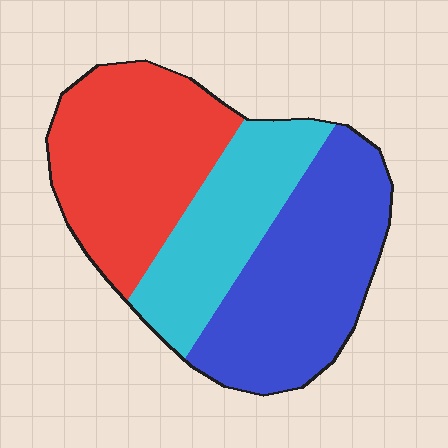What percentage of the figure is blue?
Blue takes up about three eighths (3/8) of the figure.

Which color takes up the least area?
Cyan, at roughly 25%.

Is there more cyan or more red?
Red.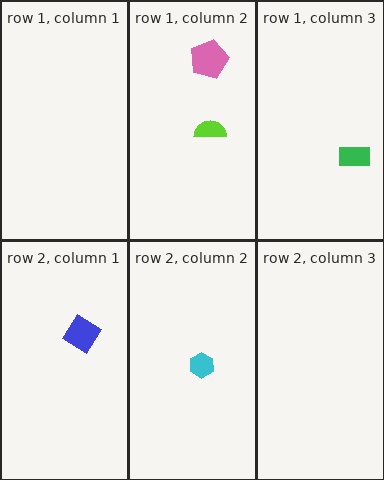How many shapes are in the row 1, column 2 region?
2.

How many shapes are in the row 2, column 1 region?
1.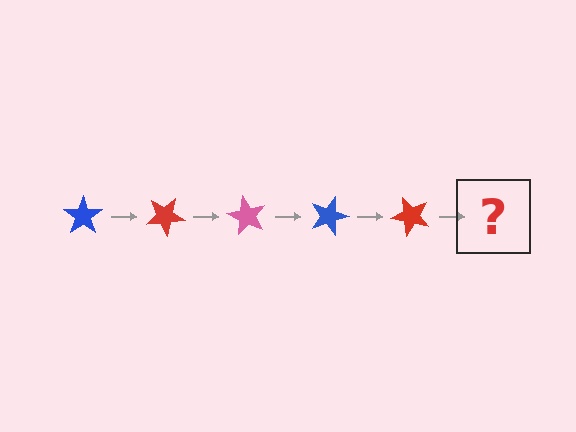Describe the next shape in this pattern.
It should be a pink star, rotated 150 degrees from the start.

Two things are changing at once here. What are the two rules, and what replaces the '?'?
The two rules are that it rotates 30 degrees each step and the color cycles through blue, red, and pink. The '?' should be a pink star, rotated 150 degrees from the start.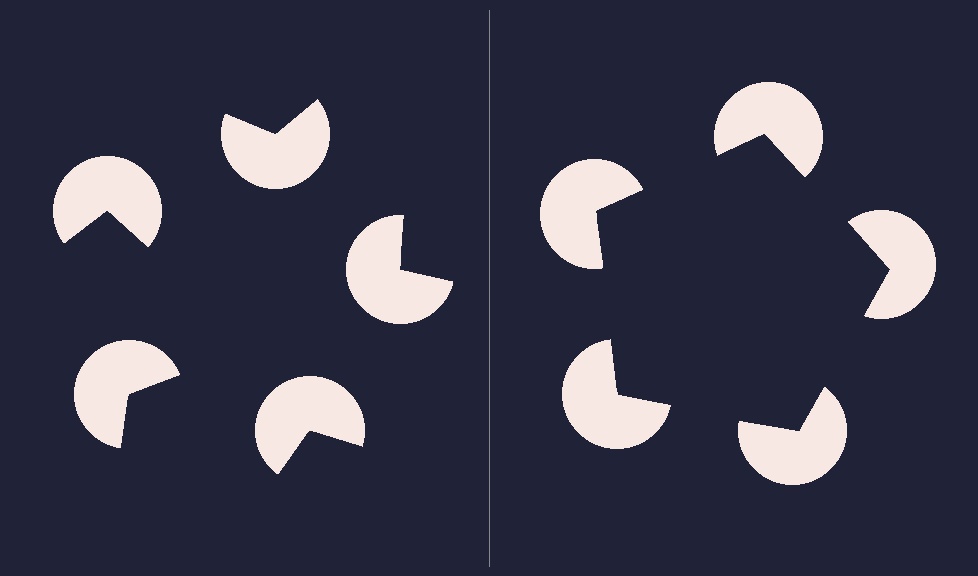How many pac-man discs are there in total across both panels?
10 — 5 on each side.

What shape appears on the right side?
An illusory pentagon.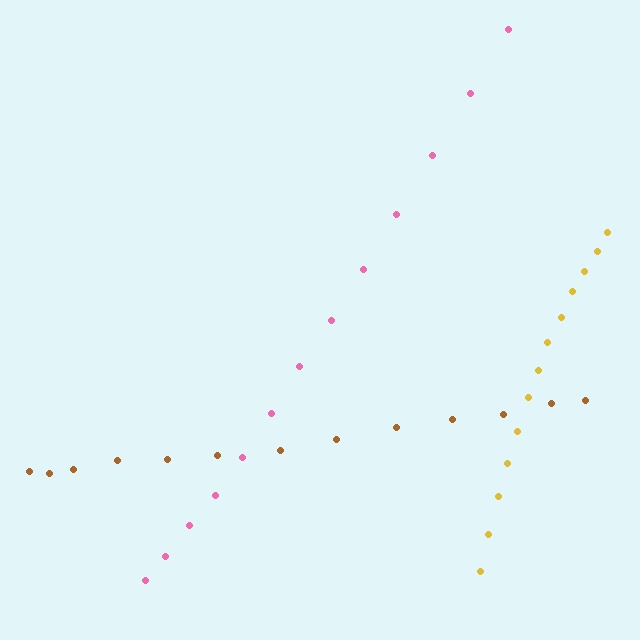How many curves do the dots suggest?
There are 3 distinct paths.